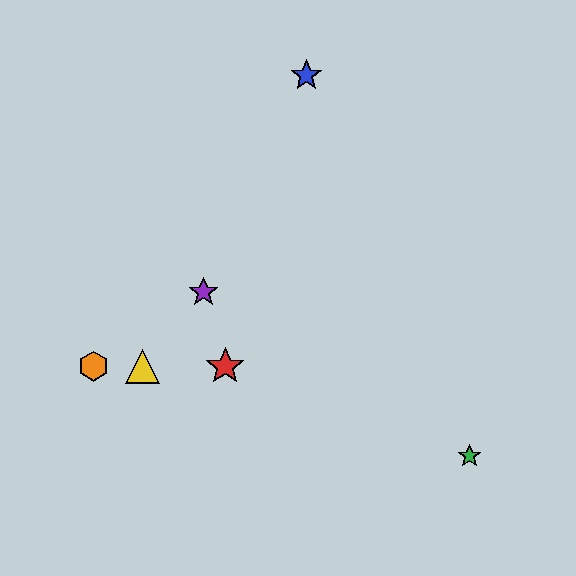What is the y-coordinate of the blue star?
The blue star is at y≈76.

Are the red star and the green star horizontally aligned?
No, the red star is at y≈366 and the green star is at y≈456.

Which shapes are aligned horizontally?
The red star, the yellow triangle, the orange hexagon are aligned horizontally.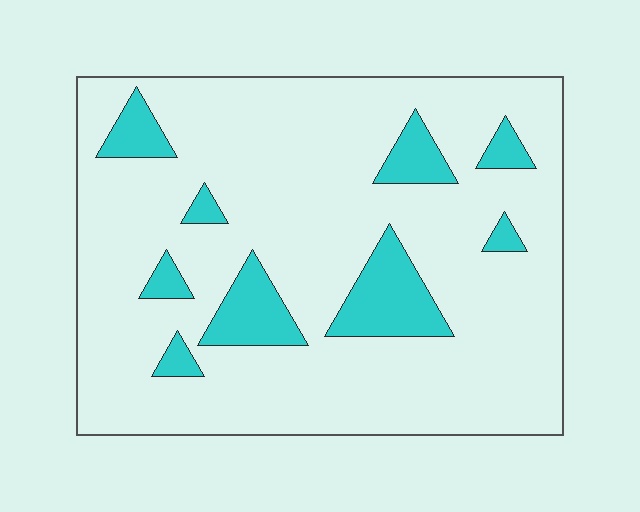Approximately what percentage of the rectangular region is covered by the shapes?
Approximately 15%.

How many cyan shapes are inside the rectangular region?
9.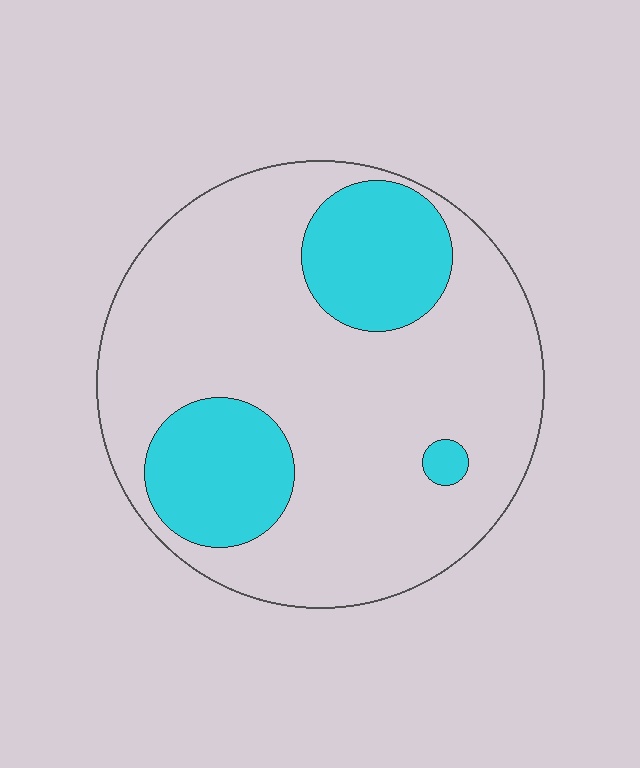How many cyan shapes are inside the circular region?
3.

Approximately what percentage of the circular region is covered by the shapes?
Approximately 25%.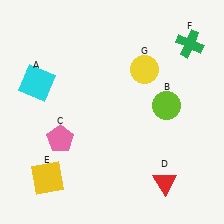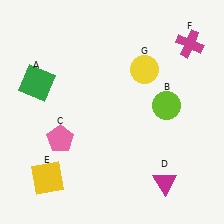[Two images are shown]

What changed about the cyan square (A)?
In Image 1, A is cyan. In Image 2, it changed to green.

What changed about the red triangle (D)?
In Image 1, D is red. In Image 2, it changed to magenta.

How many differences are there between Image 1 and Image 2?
There are 3 differences between the two images.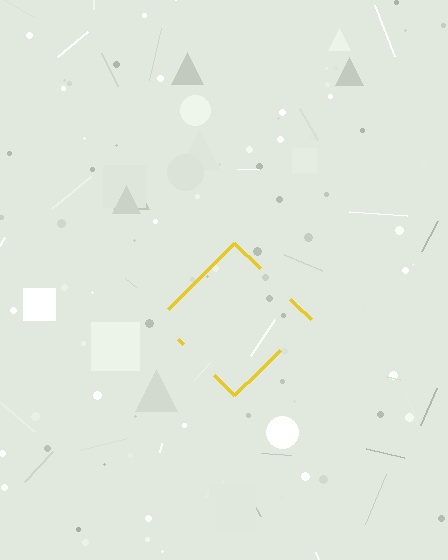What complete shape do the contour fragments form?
The contour fragments form a diamond.